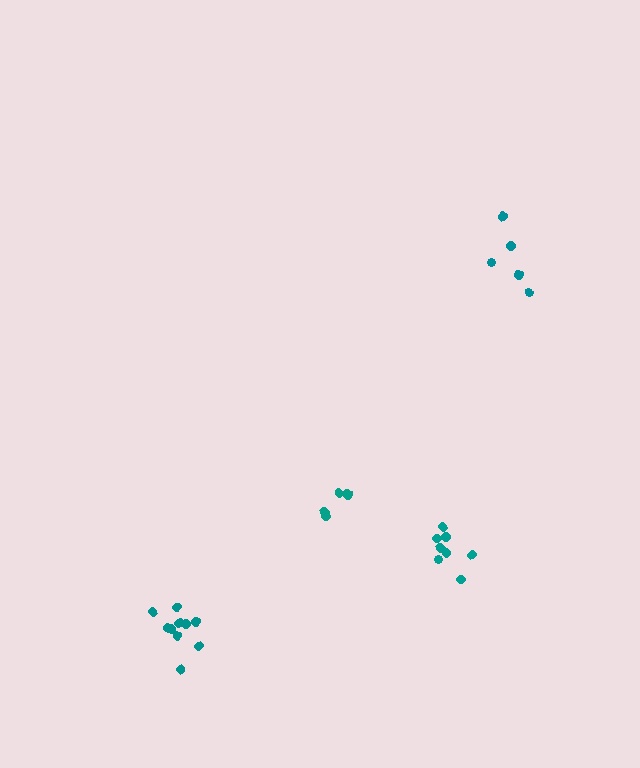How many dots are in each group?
Group 1: 5 dots, Group 2: 5 dots, Group 3: 8 dots, Group 4: 11 dots (29 total).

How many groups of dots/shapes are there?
There are 4 groups.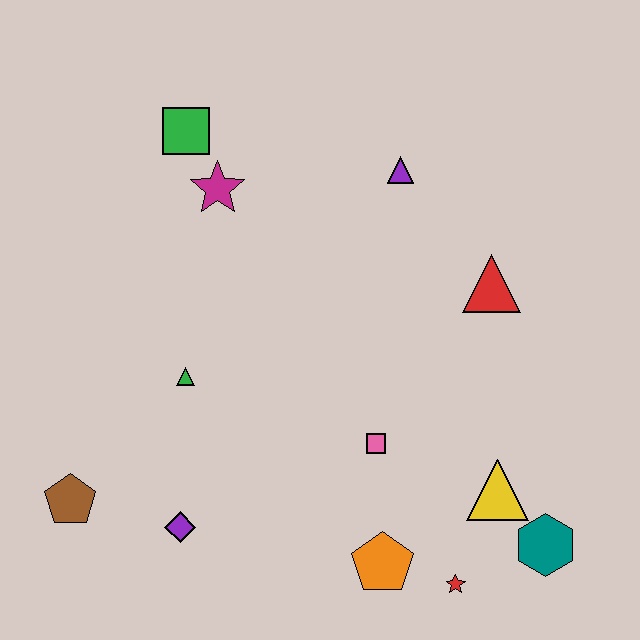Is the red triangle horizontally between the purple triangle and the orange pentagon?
No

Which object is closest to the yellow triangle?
The teal hexagon is closest to the yellow triangle.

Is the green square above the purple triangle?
Yes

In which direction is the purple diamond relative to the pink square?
The purple diamond is to the left of the pink square.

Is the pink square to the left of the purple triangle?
Yes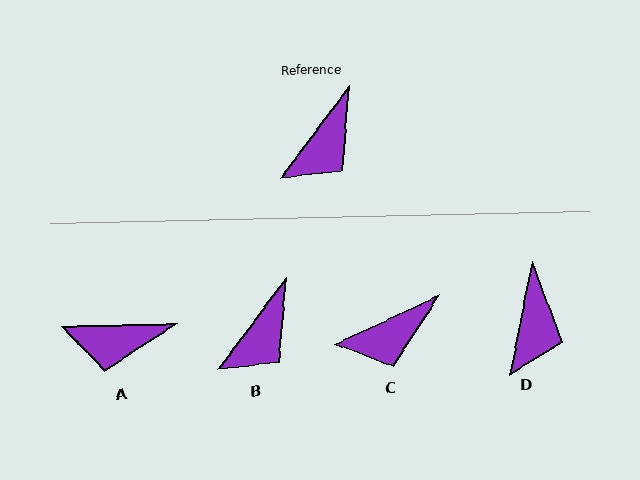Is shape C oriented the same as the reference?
No, it is off by about 28 degrees.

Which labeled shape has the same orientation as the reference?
B.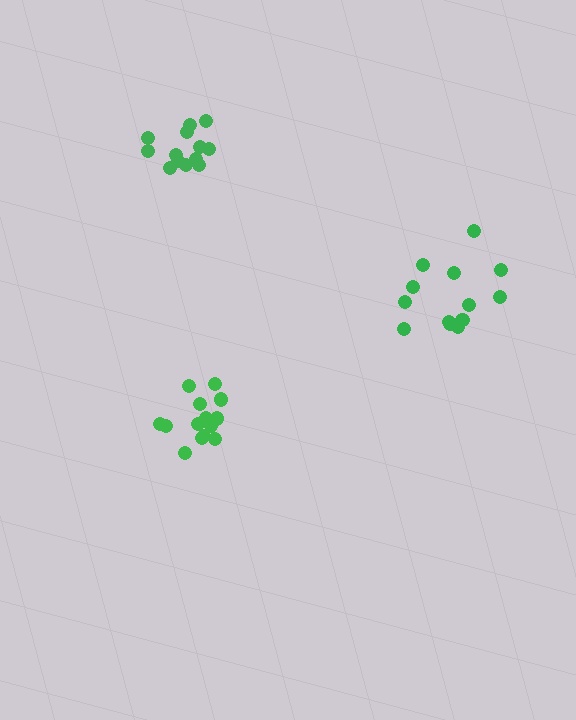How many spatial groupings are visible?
There are 3 spatial groupings.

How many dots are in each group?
Group 1: 13 dots, Group 2: 13 dots, Group 3: 14 dots (40 total).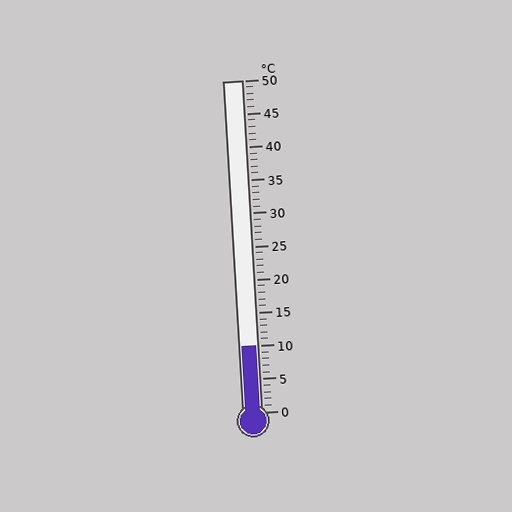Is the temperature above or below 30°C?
The temperature is below 30°C.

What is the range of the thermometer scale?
The thermometer scale ranges from 0°C to 50°C.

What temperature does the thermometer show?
The thermometer shows approximately 10°C.